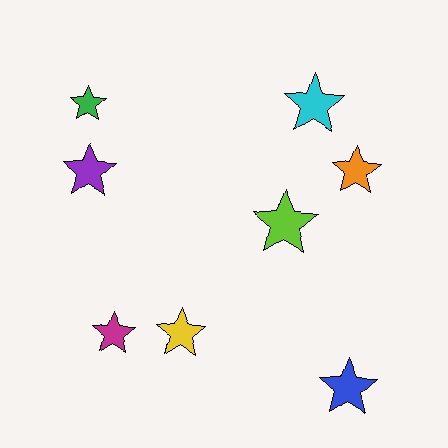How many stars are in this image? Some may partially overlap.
There are 8 stars.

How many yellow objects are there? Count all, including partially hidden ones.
There is 1 yellow object.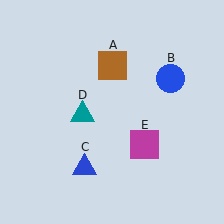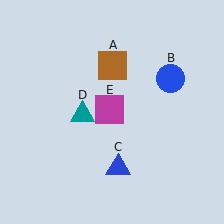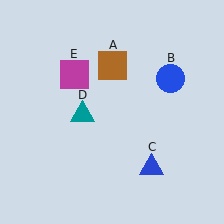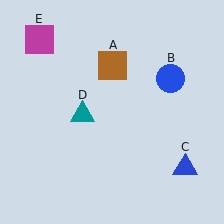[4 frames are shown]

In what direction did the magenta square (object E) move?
The magenta square (object E) moved up and to the left.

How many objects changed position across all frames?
2 objects changed position: blue triangle (object C), magenta square (object E).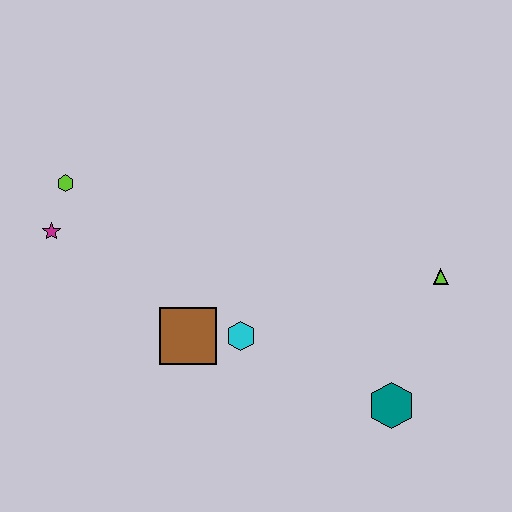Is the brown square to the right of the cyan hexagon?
No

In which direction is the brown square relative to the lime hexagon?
The brown square is below the lime hexagon.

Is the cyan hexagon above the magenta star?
No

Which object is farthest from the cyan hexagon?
The lime hexagon is farthest from the cyan hexagon.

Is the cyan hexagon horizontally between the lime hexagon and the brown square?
No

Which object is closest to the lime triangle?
The teal hexagon is closest to the lime triangle.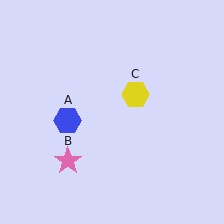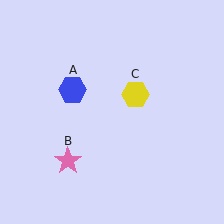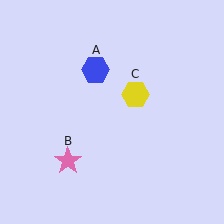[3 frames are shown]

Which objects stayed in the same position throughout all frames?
Pink star (object B) and yellow hexagon (object C) remained stationary.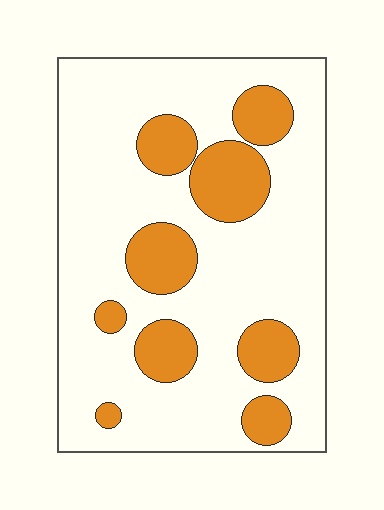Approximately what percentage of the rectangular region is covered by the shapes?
Approximately 25%.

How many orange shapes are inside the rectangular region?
9.